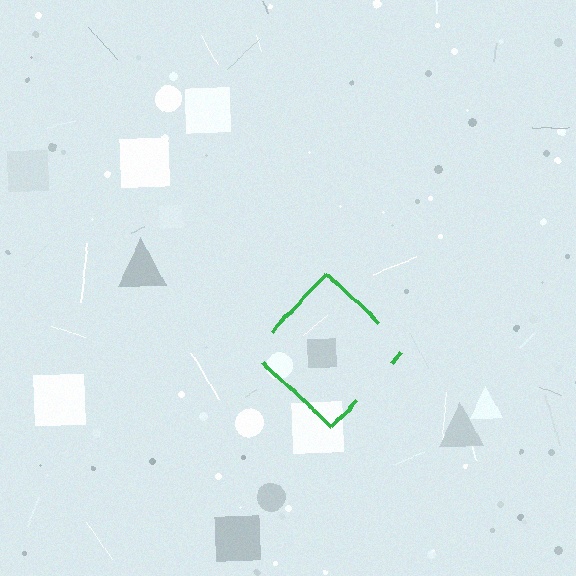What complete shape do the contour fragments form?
The contour fragments form a diamond.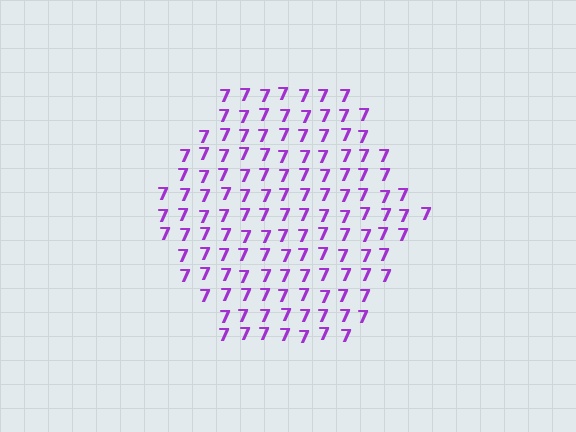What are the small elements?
The small elements are digit 7's.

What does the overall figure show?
The overall figure shows a hexagon.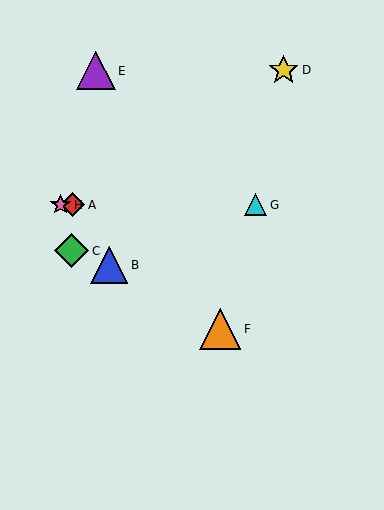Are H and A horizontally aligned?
Yes, both are at y≈205.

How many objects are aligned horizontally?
3 objects (A, G, H) are aligned horizontally.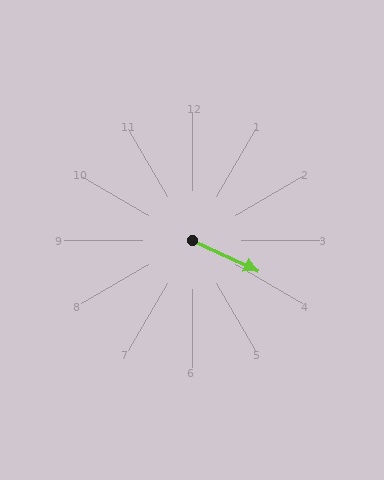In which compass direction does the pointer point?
Southeast.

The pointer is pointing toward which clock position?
Roughly 4 o'clock.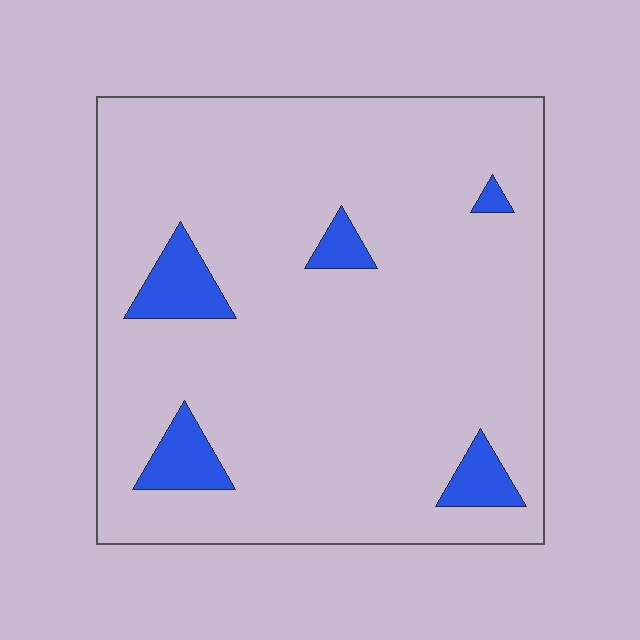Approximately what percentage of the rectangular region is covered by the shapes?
Approximately 10%.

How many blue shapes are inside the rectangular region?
5.